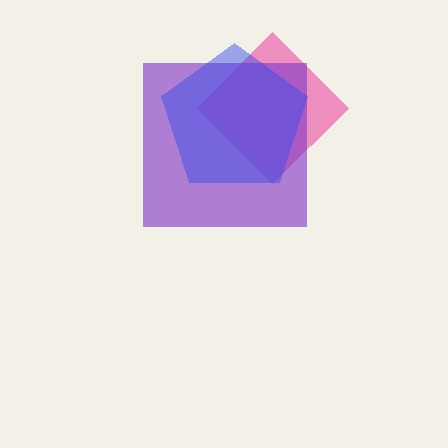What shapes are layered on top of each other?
The layered shapes are: a pink diamond, a purple square, a blue pentagon.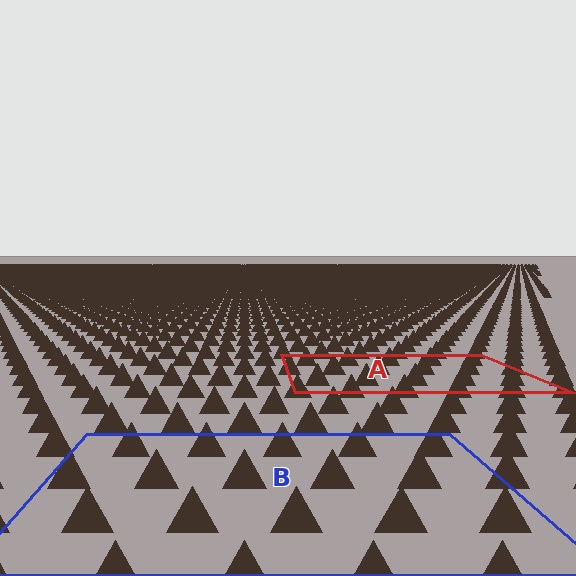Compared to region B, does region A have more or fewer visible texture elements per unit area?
Region A has more texture elements per unit area — they are packed more densely because it is farther away.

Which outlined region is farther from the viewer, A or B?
Region A is farther from the viewer — the texture elements inside it appear smaller and more densely packed.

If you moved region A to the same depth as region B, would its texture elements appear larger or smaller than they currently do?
They would appear larger. At a closer depth, the same texture elements are projected at a bigger on-screen size.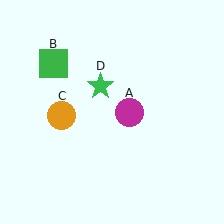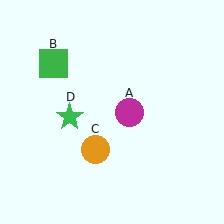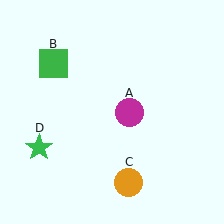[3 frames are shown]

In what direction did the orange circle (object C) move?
The orange circle (object C) moved down and to the right.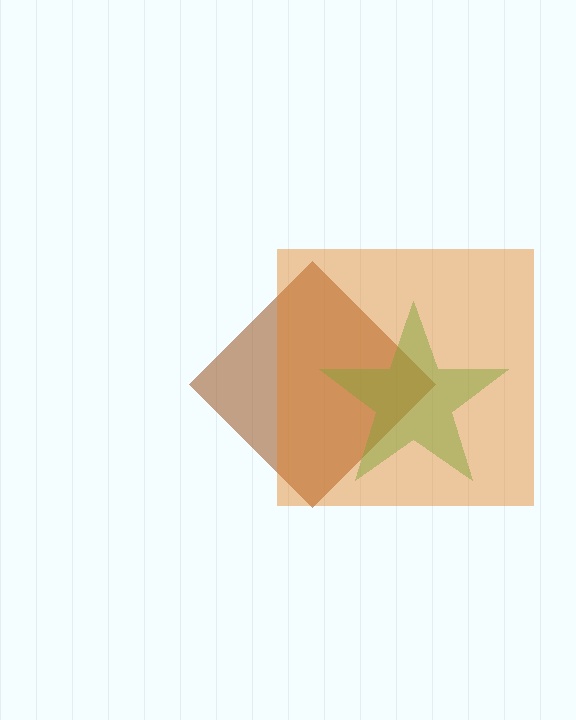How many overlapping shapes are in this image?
There are 3 overlapping shapes in the image.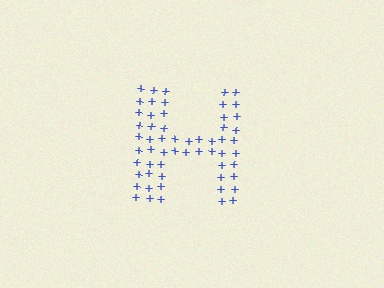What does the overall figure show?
The overall figure shows the letter H.